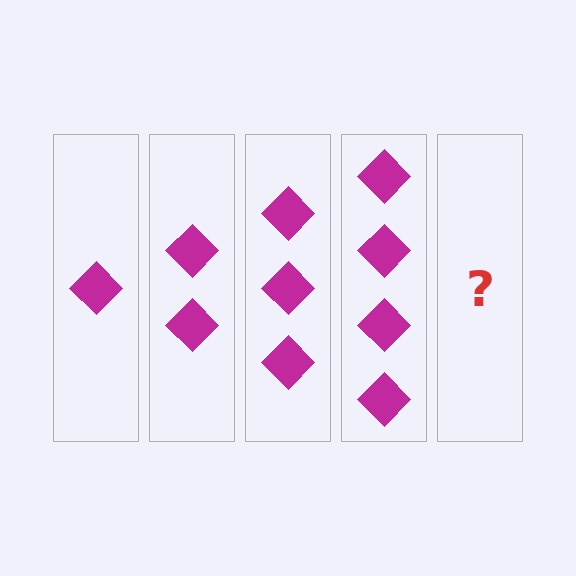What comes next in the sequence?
The next element should be 5 diamonds.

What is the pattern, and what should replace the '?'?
The pattern is that each step adds one more diamond. The '?' should be 5 diamonds.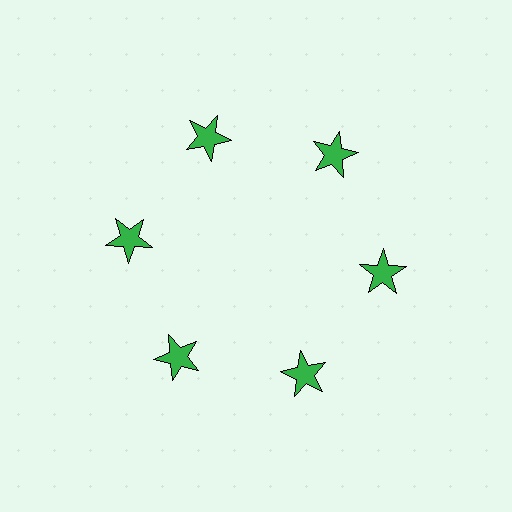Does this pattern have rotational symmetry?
Yes, this pattern has 6-fold rotational symmetry. It looks the same after rotating 60 degrees around the center.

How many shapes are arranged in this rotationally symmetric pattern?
There are 6 shapes, arranged in 6 groups of 1.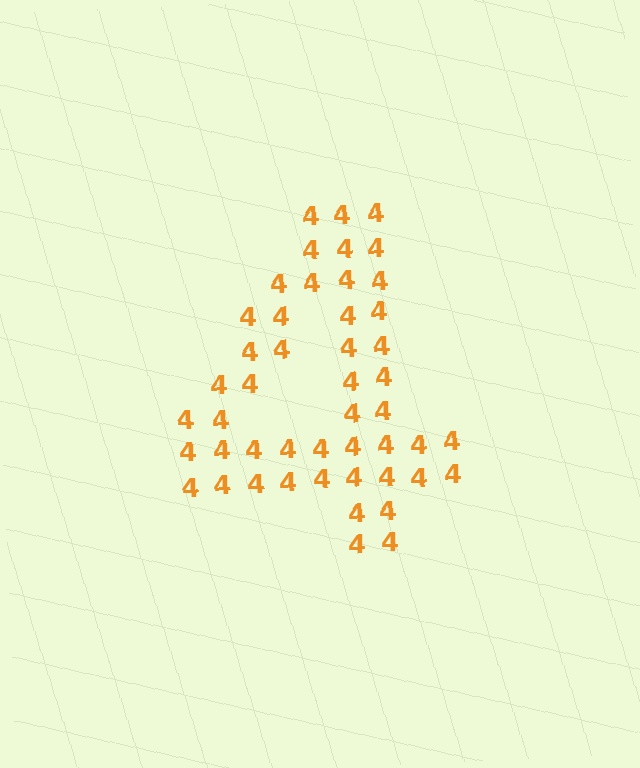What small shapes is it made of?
It is made of small digit 4's.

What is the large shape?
The large shape is the digit 4.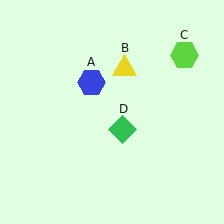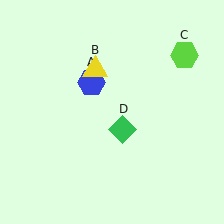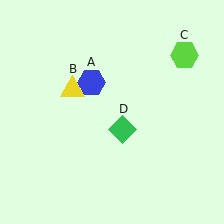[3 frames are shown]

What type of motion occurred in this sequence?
The yellow triangle (object B) rotated counterclockwise around the center of the scene.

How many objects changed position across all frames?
1 object changed position: yellow triangle (object B).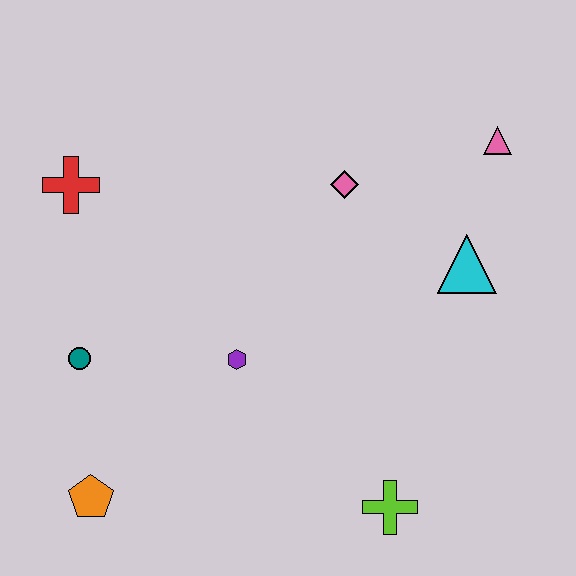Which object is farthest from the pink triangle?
The orange pentagon is farthest from the pink triangle.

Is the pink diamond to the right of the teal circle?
Yes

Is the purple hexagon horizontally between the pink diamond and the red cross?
Yes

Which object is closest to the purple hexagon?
The teal circle is closest to the purple hexagon.